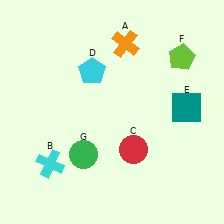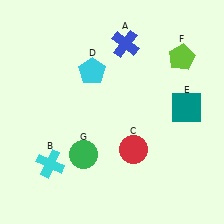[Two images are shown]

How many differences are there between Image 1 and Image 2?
There is 1 difference between the two images.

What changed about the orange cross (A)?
In Image 1, A is orange. In Image 2, it changed to blue.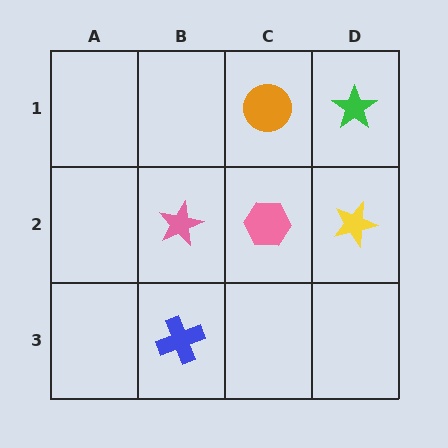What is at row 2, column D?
A yellow star.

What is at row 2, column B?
A pink star.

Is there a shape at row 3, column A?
No, that cell is empty.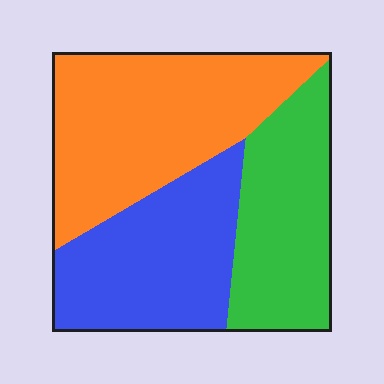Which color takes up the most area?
Orange, at roughly 40%.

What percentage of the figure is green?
Green covers around 30% of the figure.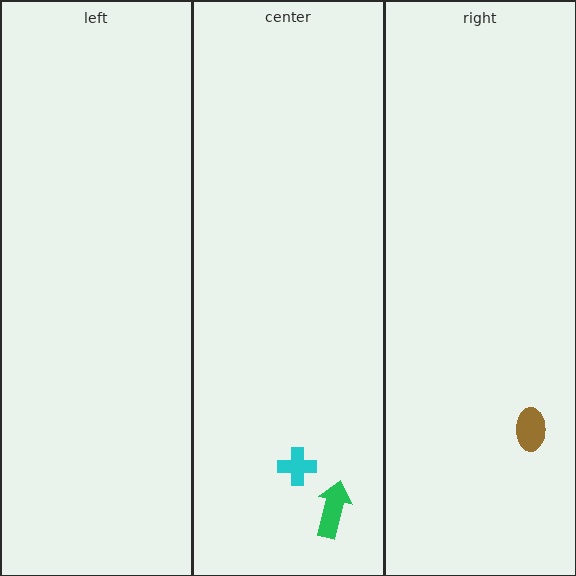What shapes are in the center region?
The cyan cross, the green arrow.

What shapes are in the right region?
The brown ellipse.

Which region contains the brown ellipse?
The right region.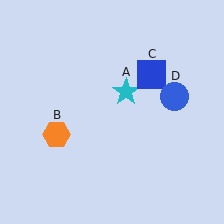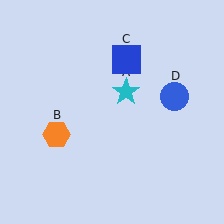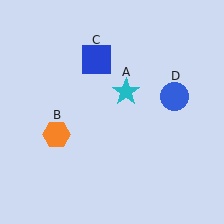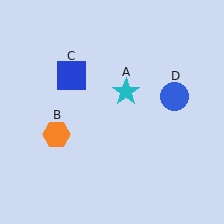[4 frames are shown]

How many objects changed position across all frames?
1 object changed position: blue square (object C).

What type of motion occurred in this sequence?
The blue square (object C) rotated counterclockwise around the center of the scene.